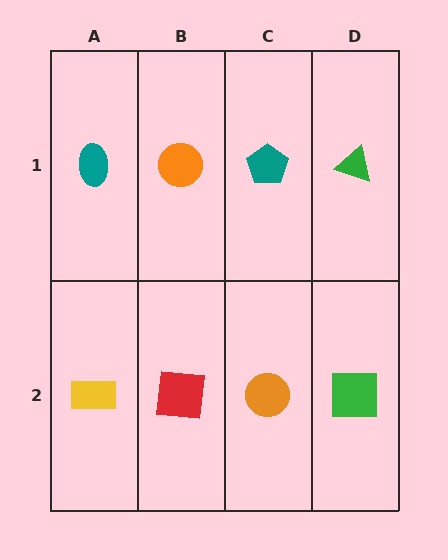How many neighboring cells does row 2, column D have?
2.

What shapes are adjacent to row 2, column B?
An orange circle (row 1, column B), a yellow rectangle (row 2, column A), an orange circle (row 2, column C).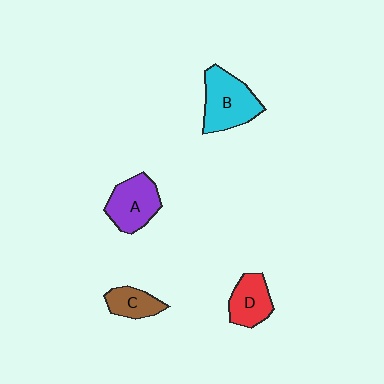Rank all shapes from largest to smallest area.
From largest to smallest: B (cyan), A (purple), D (red), C (brown).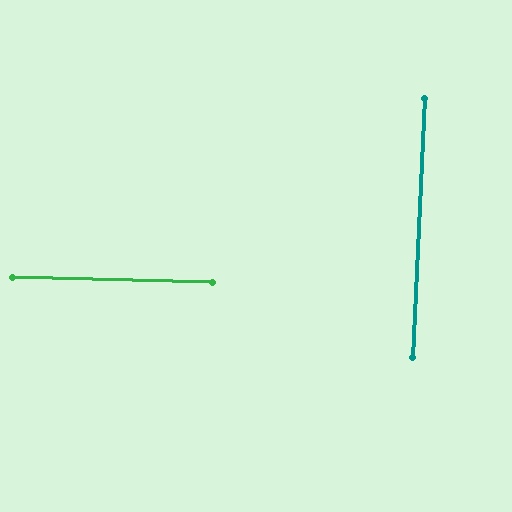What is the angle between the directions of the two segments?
Approximately 89 degrees.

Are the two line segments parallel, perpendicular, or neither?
Perpendicular — they meet at approximately 89°.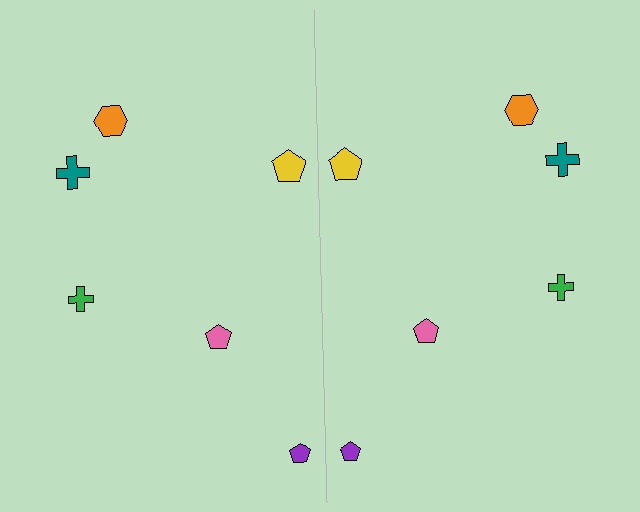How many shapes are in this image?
There are 12 shapes in this image.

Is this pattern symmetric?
Yes, this pattern has bilateral (reflection) symmetry.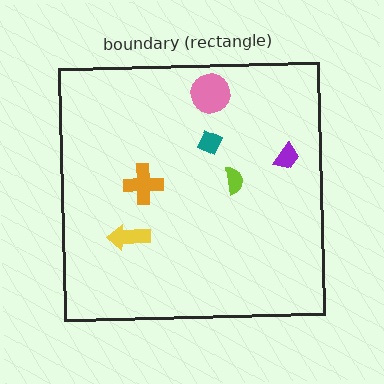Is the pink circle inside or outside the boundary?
Inside.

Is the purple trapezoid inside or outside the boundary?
Inside.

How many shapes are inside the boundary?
6 inside, 0 outside.